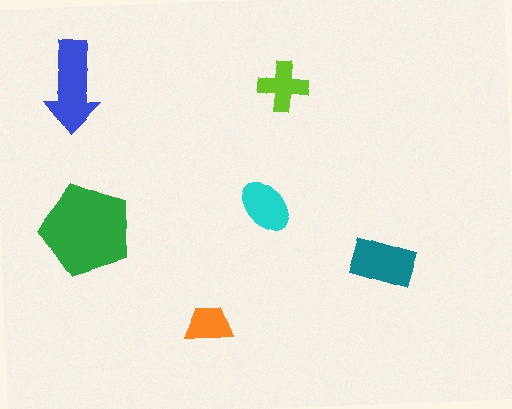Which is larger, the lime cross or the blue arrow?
The blue arrow.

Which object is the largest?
The green pentagon.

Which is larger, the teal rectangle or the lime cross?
The teal rectangle.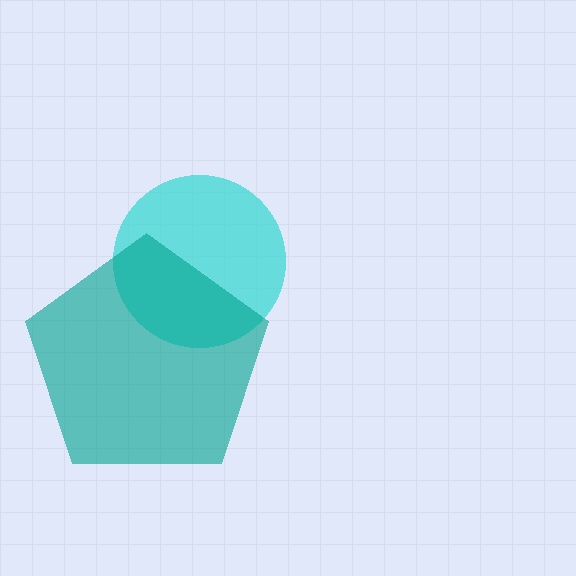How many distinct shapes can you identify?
There are 2 distinct shapes: a cyan circle, a teal pentagon.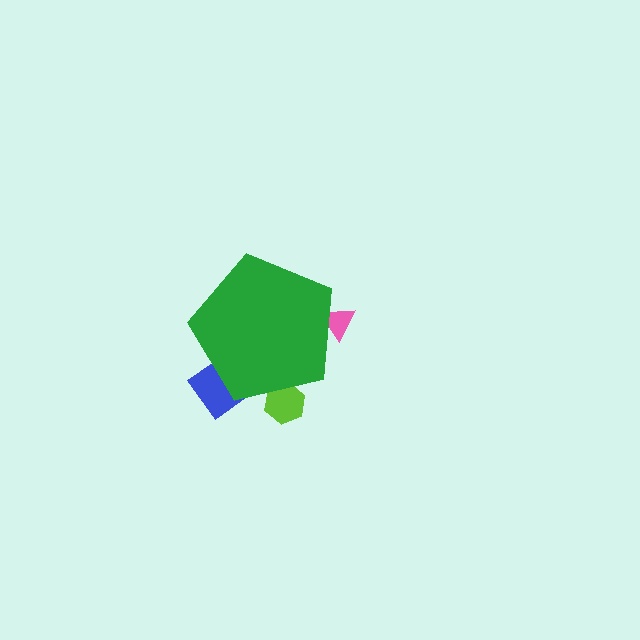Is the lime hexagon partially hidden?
Yes, the lime hexagon is partially hidden behind the green pentagon.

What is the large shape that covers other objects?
A green pentagon.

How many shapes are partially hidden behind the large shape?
3 shapes are partially hidden.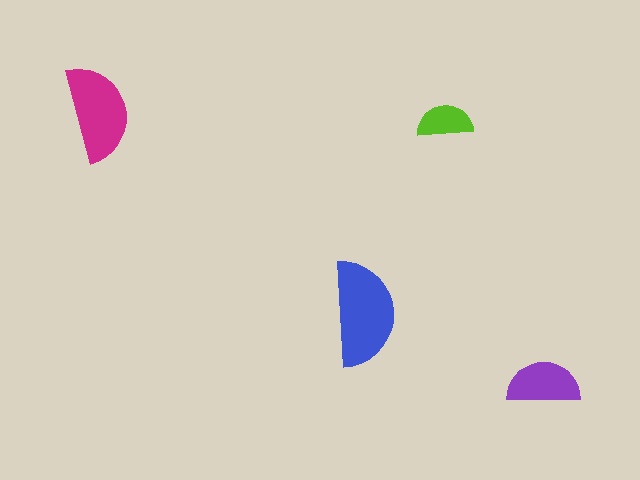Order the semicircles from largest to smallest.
the blue one, the magenta one, the purple one, the lime one.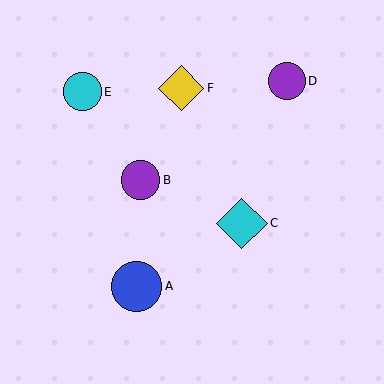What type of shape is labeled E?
Shape E is a cyan circle.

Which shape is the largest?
The cyan diamond (labeled C) is the largest.